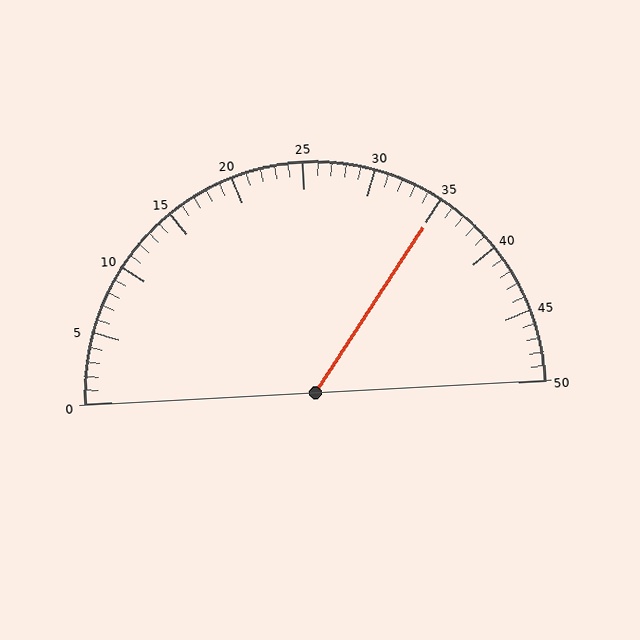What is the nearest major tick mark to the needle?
The nearest major tick mark is 35.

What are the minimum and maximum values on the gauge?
The gauge ranges from 0 to 50.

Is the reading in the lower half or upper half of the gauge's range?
The reading is in the upper half of the range (0 to 50).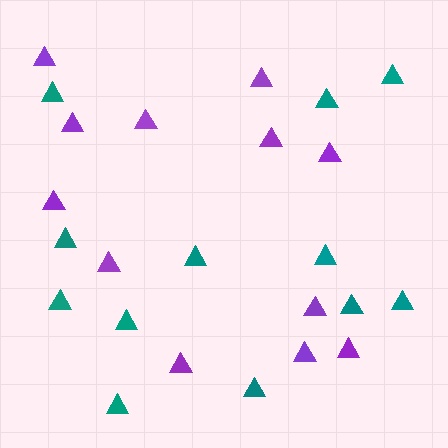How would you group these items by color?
There are 2 groups: one group of purple triangles (12) and one group of teal triangles (12).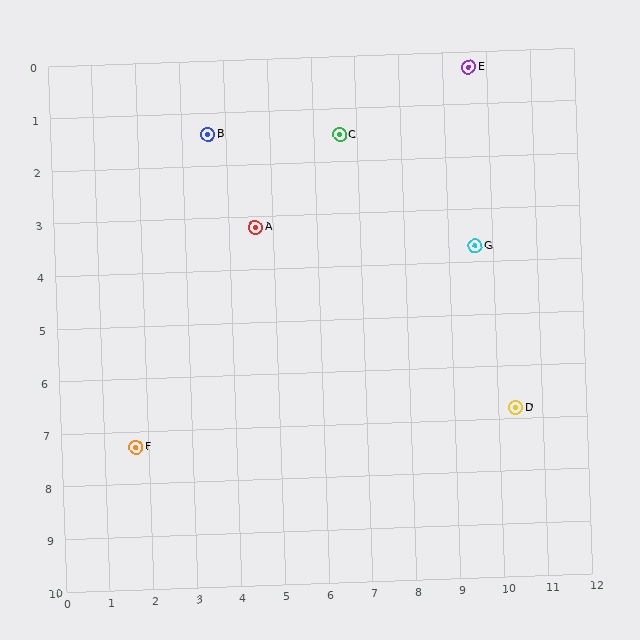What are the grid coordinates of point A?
Point A is at approximately (4.6, 3.2).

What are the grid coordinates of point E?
Point E is at approximately (9.6, 0.3).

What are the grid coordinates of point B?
Point B is at approximately (3.6, 1.4).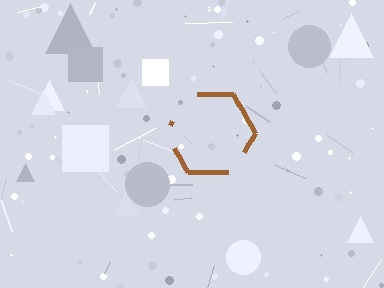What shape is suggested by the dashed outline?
The dashed outline suggests a hexagon.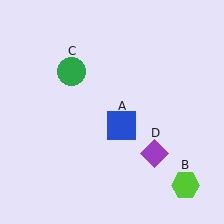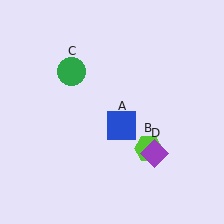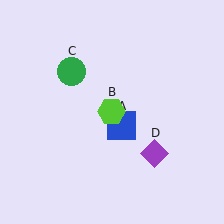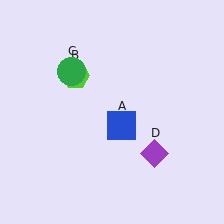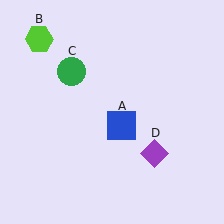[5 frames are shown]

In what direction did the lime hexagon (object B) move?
The lime hexagon (object B) moved up and to the left.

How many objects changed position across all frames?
1 object changed position: lime hexagon (object B).